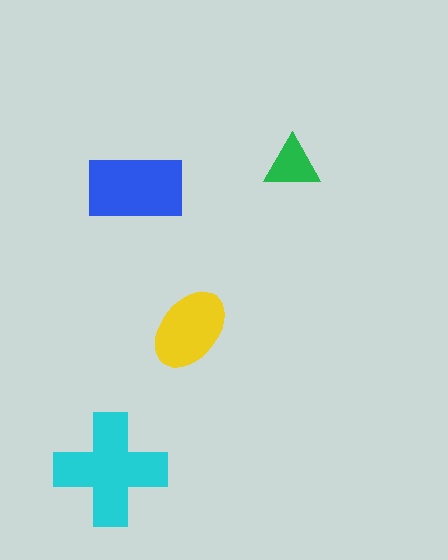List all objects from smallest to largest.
The green triangle, the yellow ellipse, the blue rectangle, the cyan cross.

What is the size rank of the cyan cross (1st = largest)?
1st.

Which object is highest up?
The green triangle is topmost.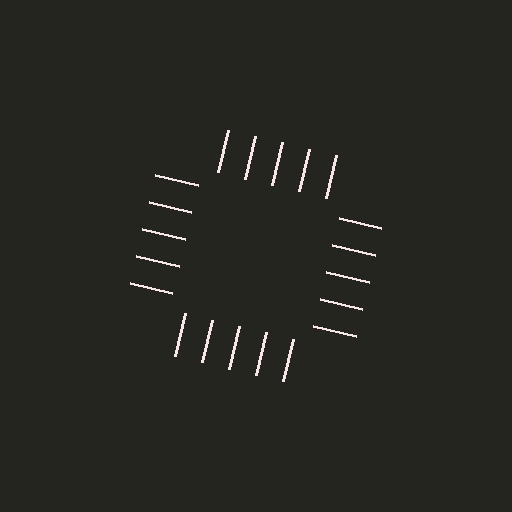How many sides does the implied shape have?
4 sides — the line-ends trace a square.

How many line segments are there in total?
20 — 5 along each of the 4 edges.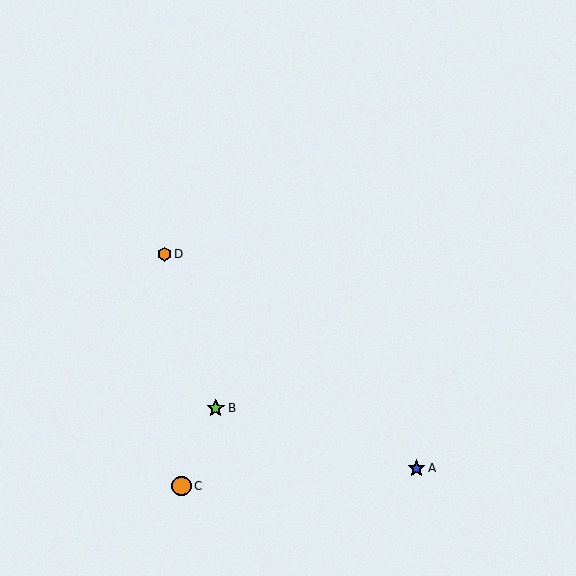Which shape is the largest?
The orange circle (labeled C) is the largest.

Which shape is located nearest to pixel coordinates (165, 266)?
The orange hexagon (labeled D) at (164, 254) is nearest to that location.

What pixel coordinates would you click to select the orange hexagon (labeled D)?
Click at (164, 254) to select the orange hexagon D.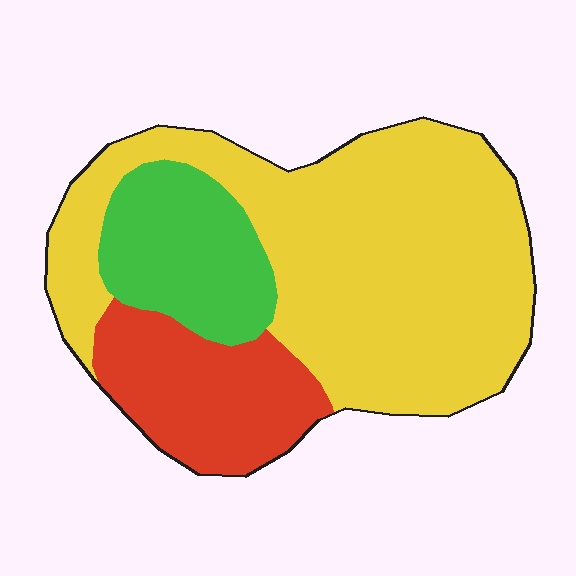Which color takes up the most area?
Yellow, at roughly 60%.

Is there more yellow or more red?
Yellow.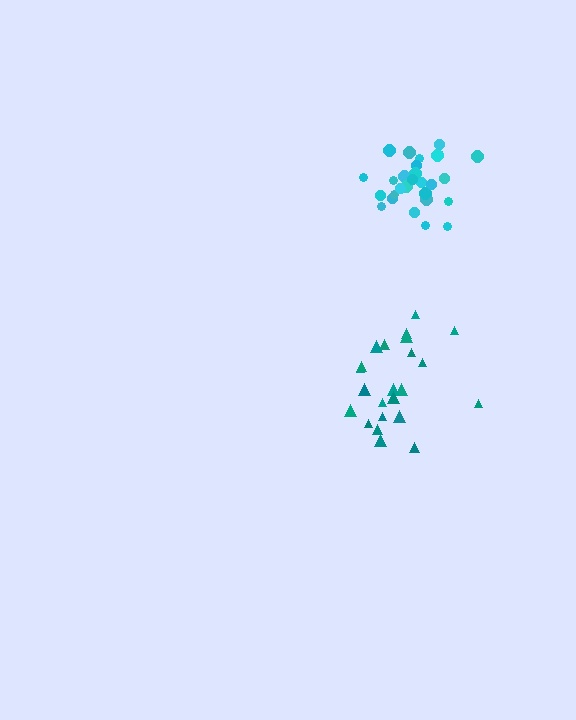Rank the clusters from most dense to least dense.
cyan, teal.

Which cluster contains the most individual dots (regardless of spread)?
Cyan (29).